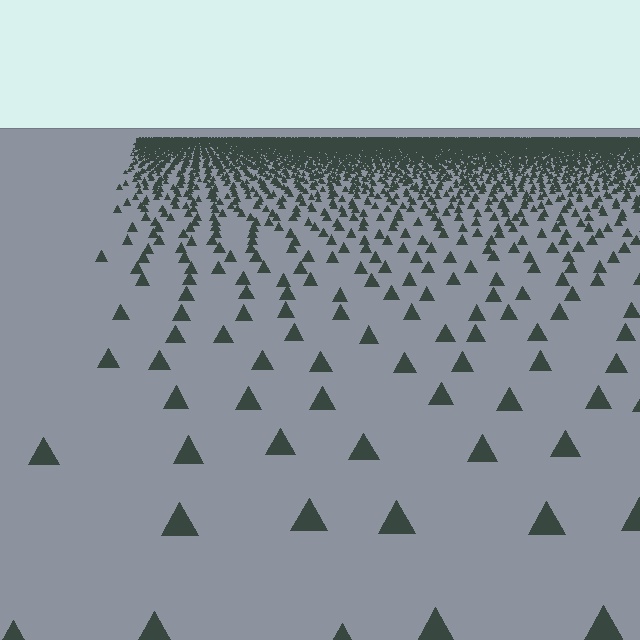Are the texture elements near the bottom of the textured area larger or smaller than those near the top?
Larger. Near the bottom, elements are closer to the viewer and appear at a bigger on-screen size.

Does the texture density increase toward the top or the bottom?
Density increases toward the top.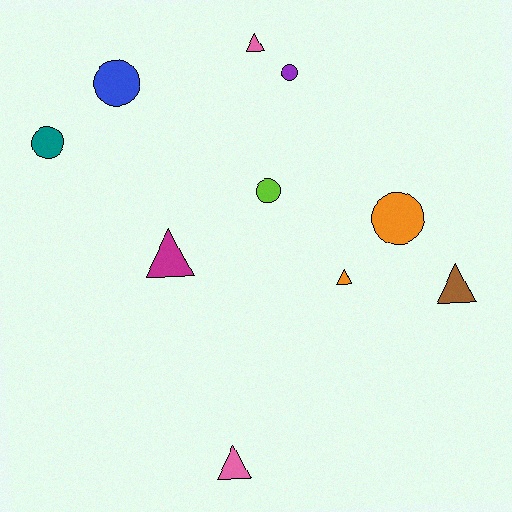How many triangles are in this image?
There are 5 triangles.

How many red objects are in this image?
There are no red objects.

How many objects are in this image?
There are 10 objects.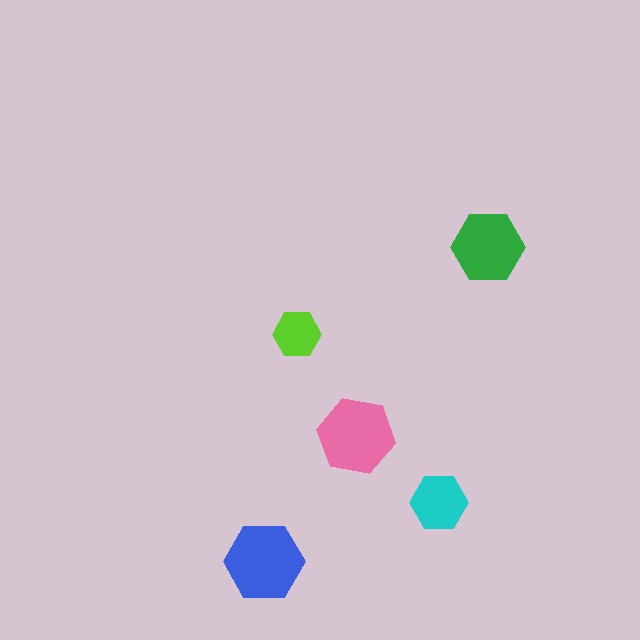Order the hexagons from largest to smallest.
the blue one, the pink one, the green one, the cyan one, the lime one.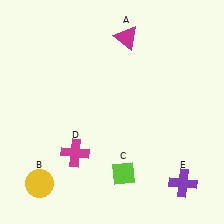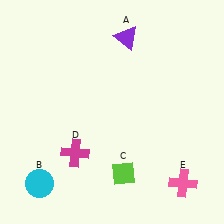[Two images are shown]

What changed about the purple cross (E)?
In Image 1, E is purple. In Image 2, it changed to pink.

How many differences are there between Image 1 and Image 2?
There are 3 differences between the two images.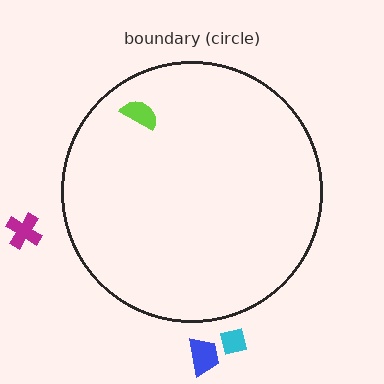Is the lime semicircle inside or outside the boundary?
Inside.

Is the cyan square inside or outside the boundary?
Outside.